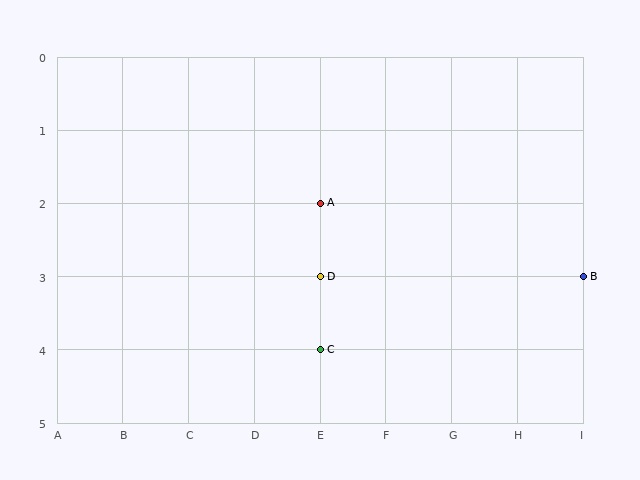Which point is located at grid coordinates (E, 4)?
Point C is at (E, 4).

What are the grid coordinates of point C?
Point C is at grid coordinates (E, 4).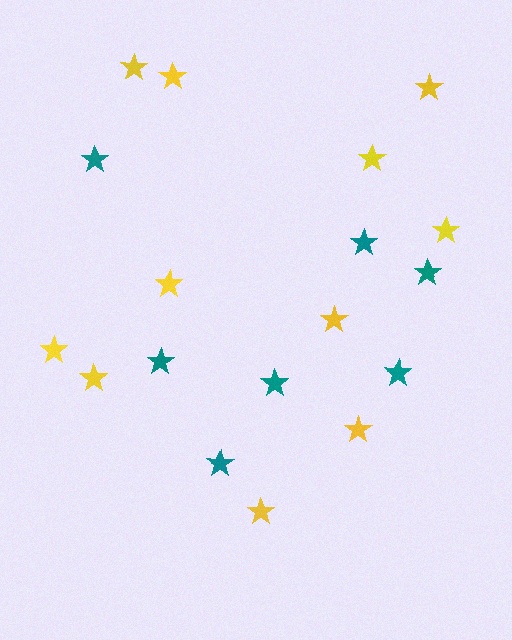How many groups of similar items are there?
There are 2 groups: one group of yellow stars (11) and one group of teal stars (7).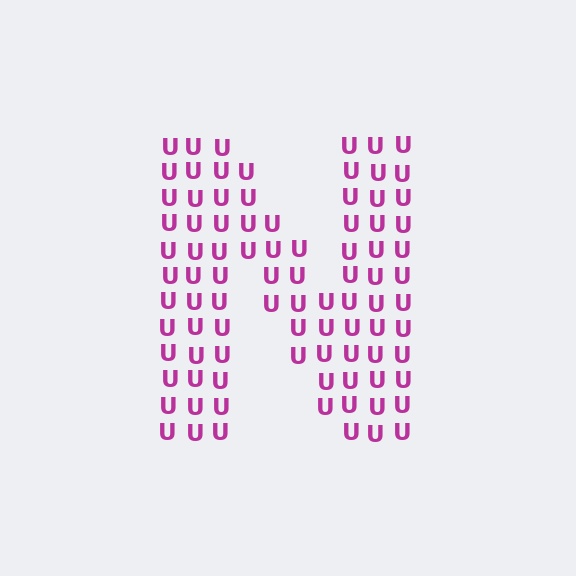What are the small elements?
The small elements are letter U's.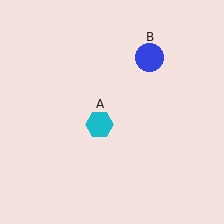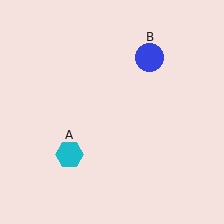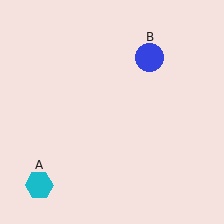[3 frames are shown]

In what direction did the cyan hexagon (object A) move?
The cyan hexagon (object A) moved down and to the left.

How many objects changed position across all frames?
1 object changed position: cyan hexagon (object A).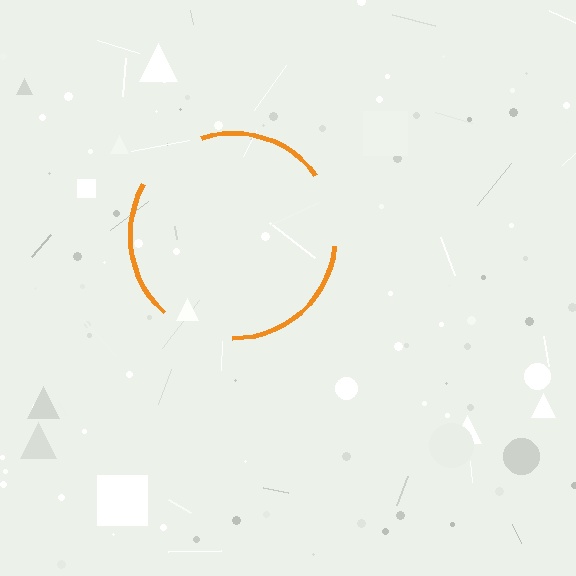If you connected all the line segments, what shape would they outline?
They would outline a circle.